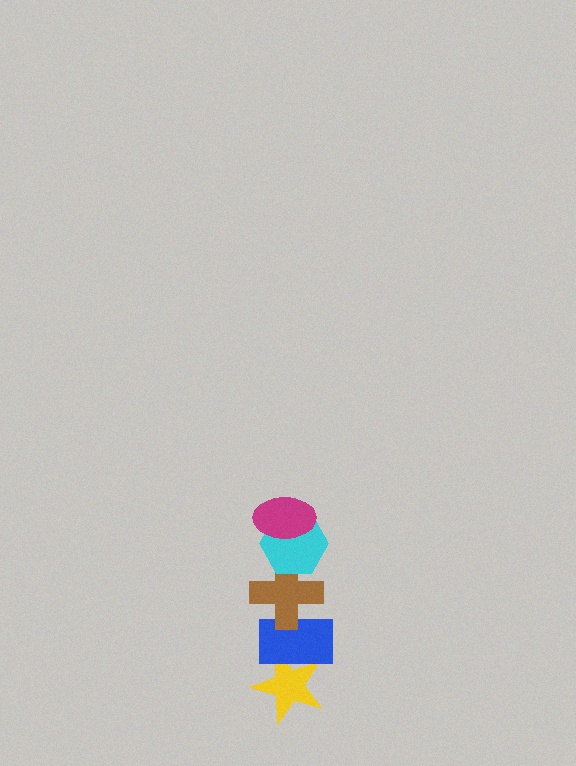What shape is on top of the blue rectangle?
The brown cross is on top of the blue rectangle.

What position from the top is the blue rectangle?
The blue rectangle is 4th from the top.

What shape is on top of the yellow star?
The blue rectangle is on top of the yellow star.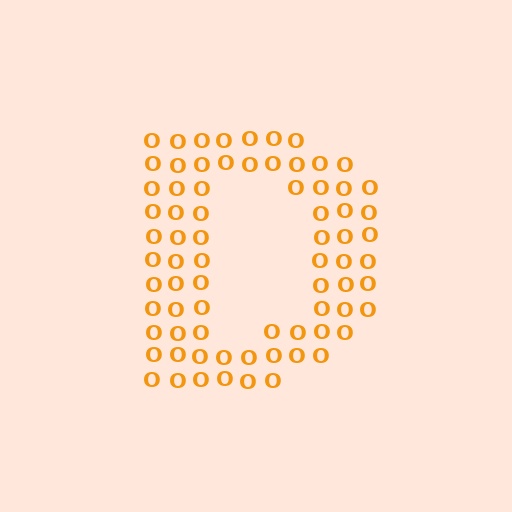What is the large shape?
The large shape is the letter D.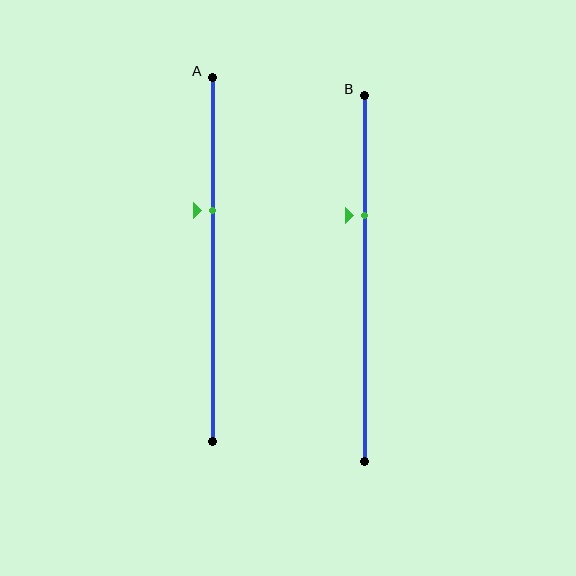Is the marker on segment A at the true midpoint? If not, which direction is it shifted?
No, the marker on segment A is shifted upward by about 13% of the segment length.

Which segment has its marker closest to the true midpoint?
Segment A has its marker closest to the true midpoint.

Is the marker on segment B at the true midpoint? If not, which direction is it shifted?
No, the marker on segment B is shifted upward by about 17% of the segment length.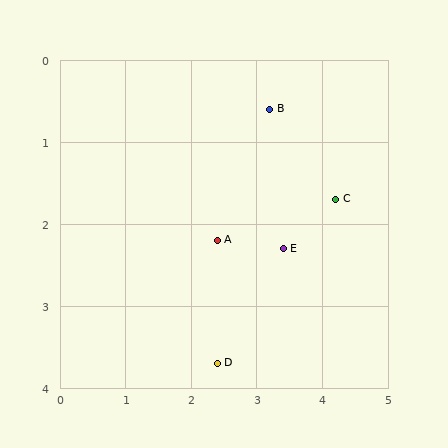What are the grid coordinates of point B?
Point B is at approximately (3.2, 0.6).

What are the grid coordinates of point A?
Point A is at approximately (2.4, 2.2).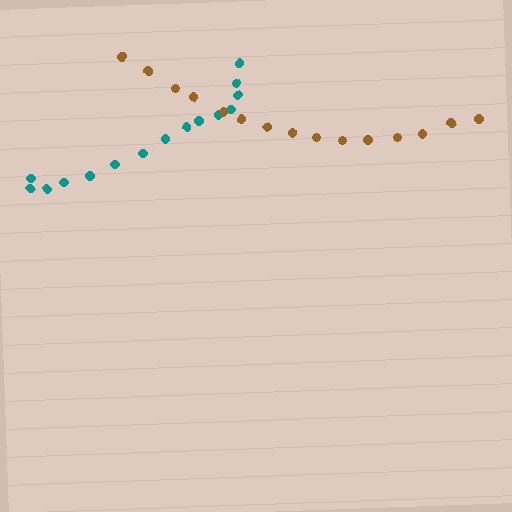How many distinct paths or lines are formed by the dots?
There are 2 distinct paths.